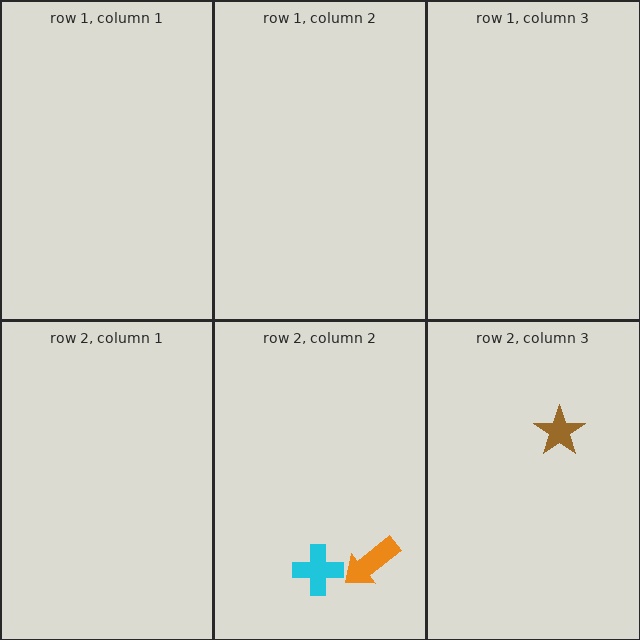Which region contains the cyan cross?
The row 2, column 2 region.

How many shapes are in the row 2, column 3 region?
1.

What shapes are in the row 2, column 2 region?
The orange arrow, the cyan cross.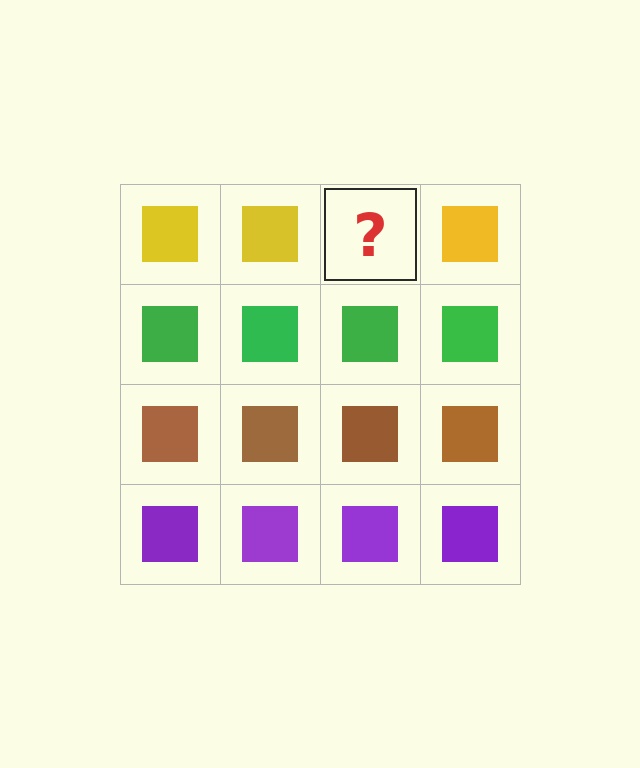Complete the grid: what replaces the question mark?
The question mark should be replaced with a yellow square.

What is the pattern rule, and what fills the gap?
The rule is that each row has a consistent color. The gap should be filled with a yellow square.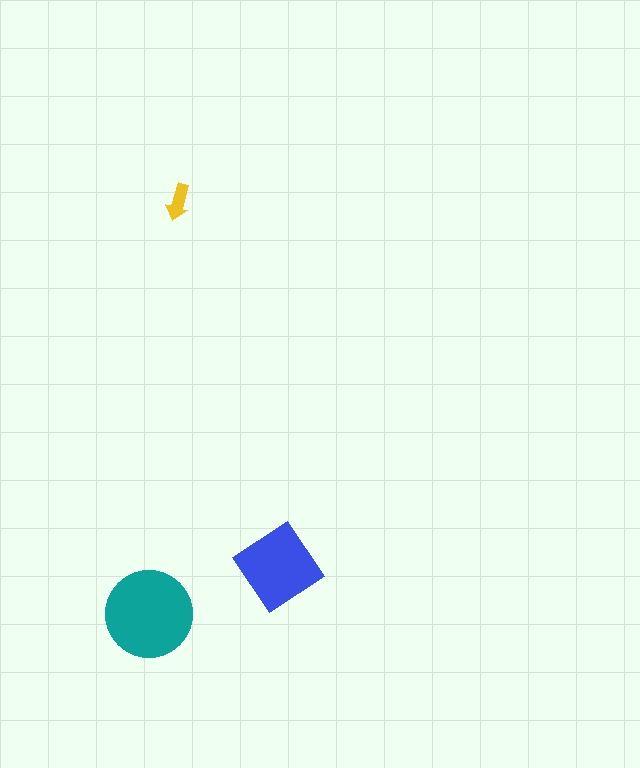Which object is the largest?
The teal circle.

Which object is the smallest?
The yellow arrow.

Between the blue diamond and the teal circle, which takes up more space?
The teal circle.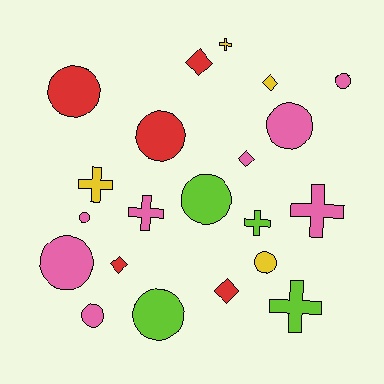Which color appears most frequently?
Pink, with 8 objects.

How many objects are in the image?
There are 21 objects.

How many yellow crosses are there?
There are 2 yellow crosses.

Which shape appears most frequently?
Circle, with 10 objects.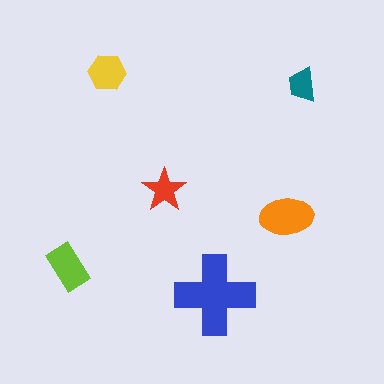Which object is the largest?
The blue cross.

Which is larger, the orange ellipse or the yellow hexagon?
The orange ellipse.